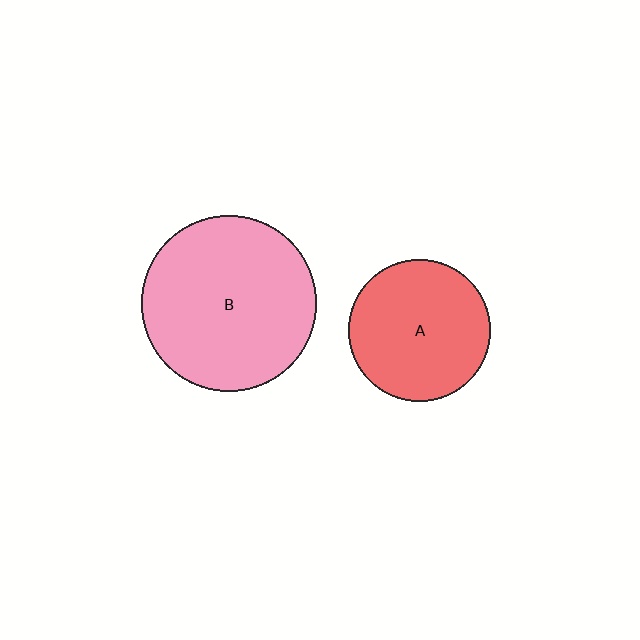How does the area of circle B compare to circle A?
Approximately 1.5 times.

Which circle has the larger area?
Circle B (pink).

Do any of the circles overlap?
No, none of the circles overlap.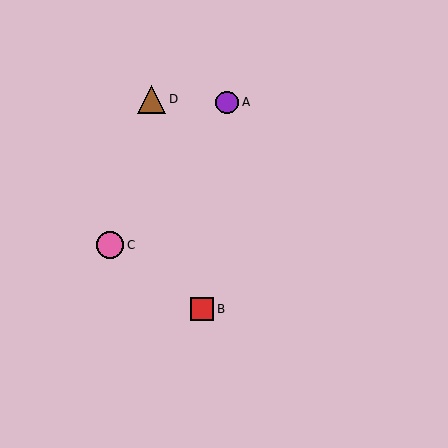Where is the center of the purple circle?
The center of the purple circle is at (227, 102).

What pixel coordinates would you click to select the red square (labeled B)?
Click at (202, 309) to select the red square B.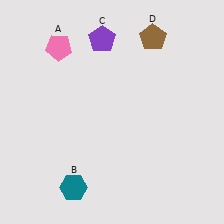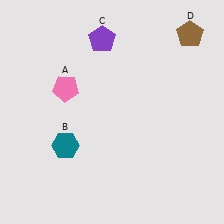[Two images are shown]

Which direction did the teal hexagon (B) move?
The teal hexagon (B) moved up.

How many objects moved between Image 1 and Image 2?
3 objects moved between the two images.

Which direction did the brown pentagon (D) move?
The brown pentagon (D) moved right.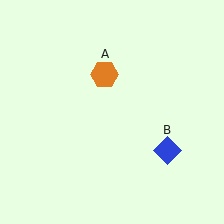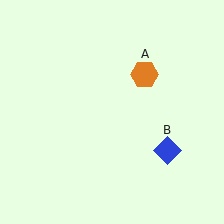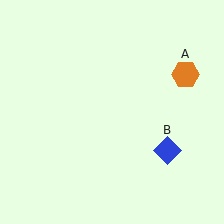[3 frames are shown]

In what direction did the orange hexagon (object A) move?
The orange hexagon (object A) moved right.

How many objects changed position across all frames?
1 object changed position: orange hexagon (object A).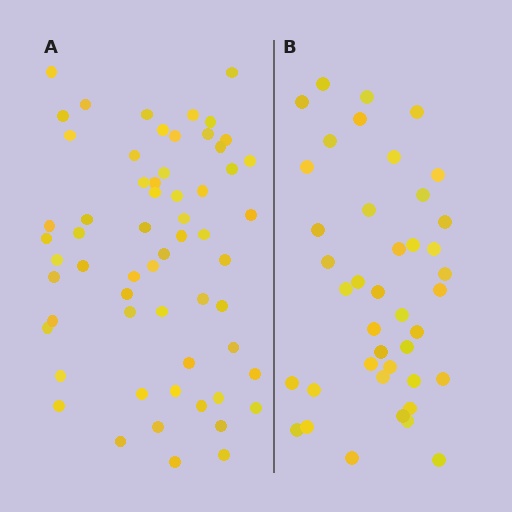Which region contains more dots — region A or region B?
Region A (the left region) has more dots.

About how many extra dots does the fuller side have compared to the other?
Region A has approximately 20 more dots than region B.